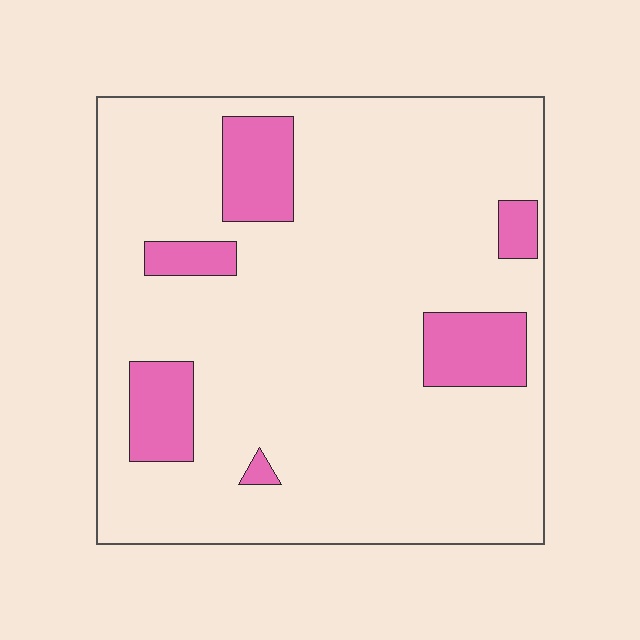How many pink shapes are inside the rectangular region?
6.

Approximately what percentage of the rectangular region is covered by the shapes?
Approximately 15%.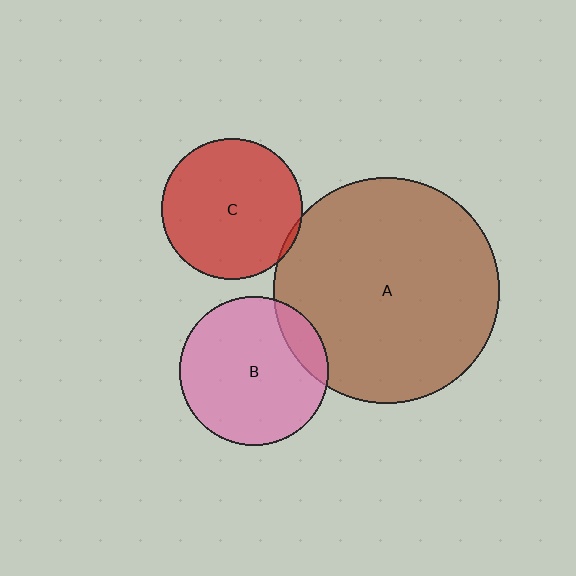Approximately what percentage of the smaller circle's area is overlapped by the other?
Approximately 5%.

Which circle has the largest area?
Circle A (brown).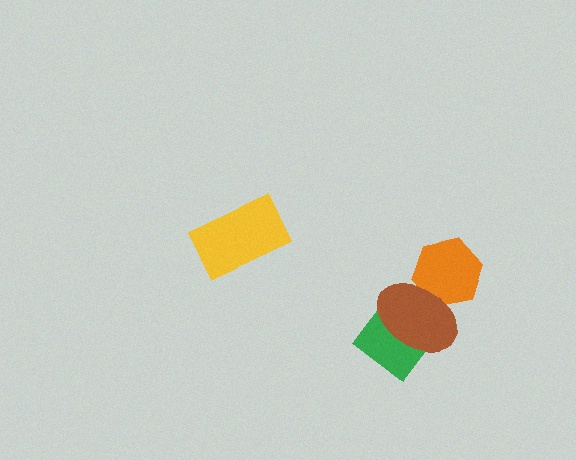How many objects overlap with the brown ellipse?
2 objects overlap with the brown ellipse.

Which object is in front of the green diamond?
The brown ellipse is in front of the green diamond.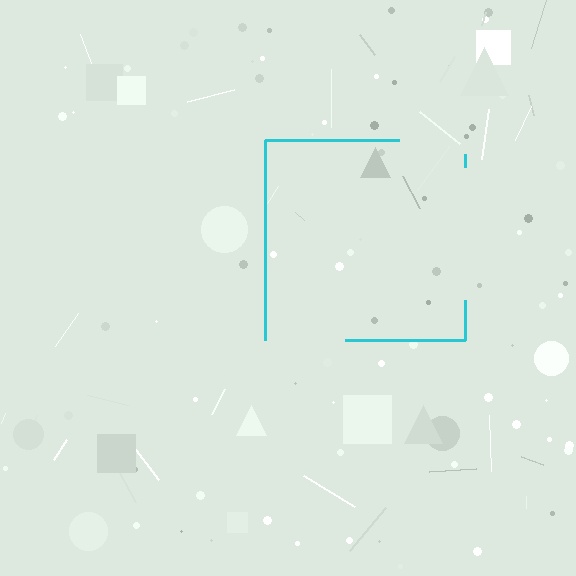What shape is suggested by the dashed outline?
The dashed outline suggests a square.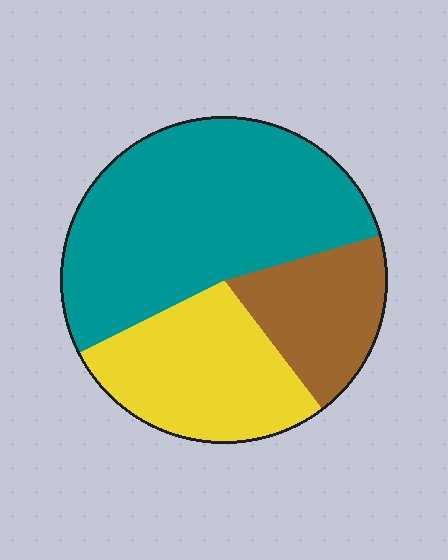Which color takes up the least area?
Brown, at roughly 20%.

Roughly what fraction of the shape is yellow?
Yellow takes up about one quarter (1/4) of the shape.